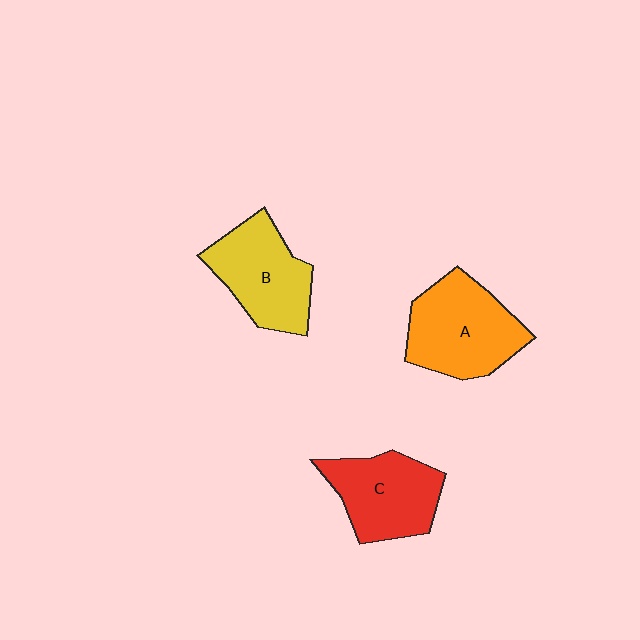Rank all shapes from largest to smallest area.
From largest to smallest: A (orange), B (yellow), C (red).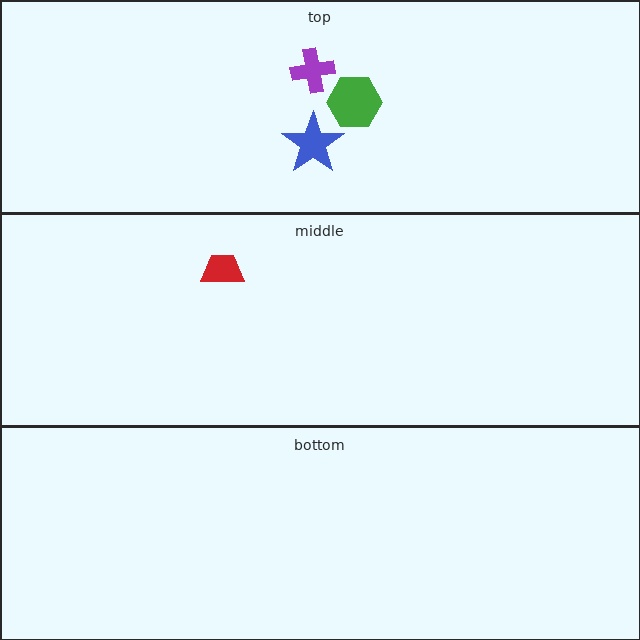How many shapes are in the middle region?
1.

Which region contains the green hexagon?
The top region.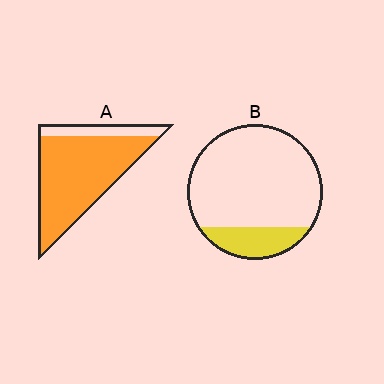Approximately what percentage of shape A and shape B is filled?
A is approximately 85% and B is approximately 20%.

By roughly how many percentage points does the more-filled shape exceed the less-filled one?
By roughly 65 percentage points (A over B).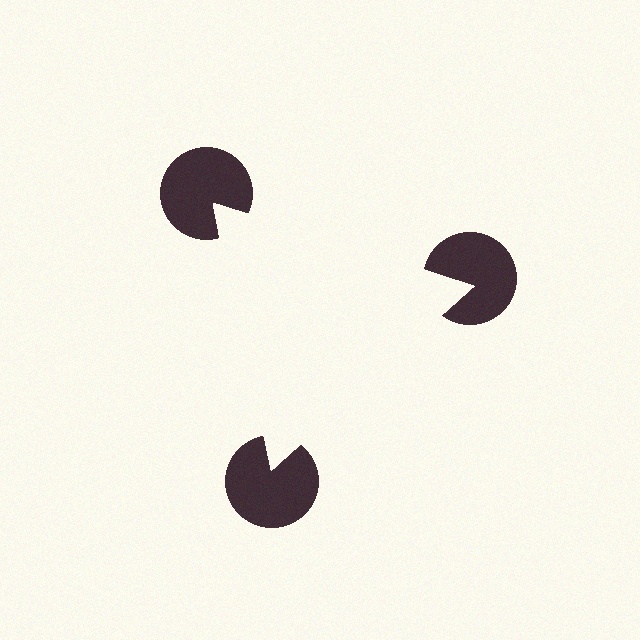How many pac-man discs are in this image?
There are 3 — one at each vertex of the illusory triangle.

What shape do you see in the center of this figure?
An illusory triangle — its edges are inferred from the aligned wedge cuts in the pac-man discs, not physically drawn.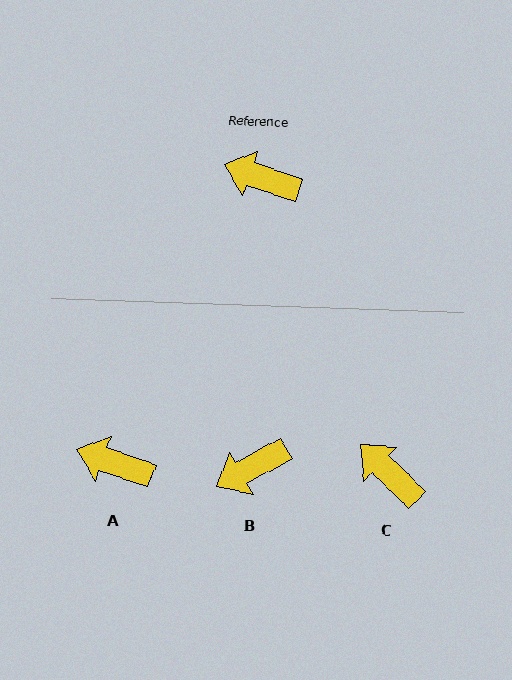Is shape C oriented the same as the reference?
No, it is off by about 25 degrees.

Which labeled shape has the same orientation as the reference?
A.